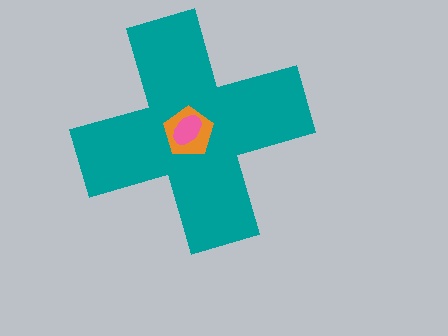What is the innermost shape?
The pink ellipse.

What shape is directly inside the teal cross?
The orange pentagon.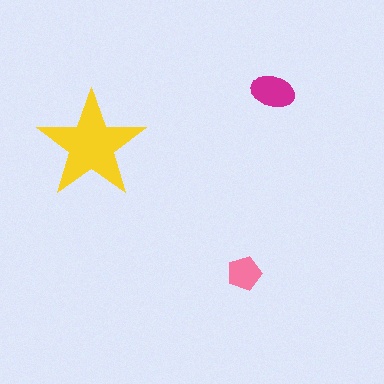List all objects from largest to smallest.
The yellow star, the magenta ellipse, the pink pentagon.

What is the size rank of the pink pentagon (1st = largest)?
3rd.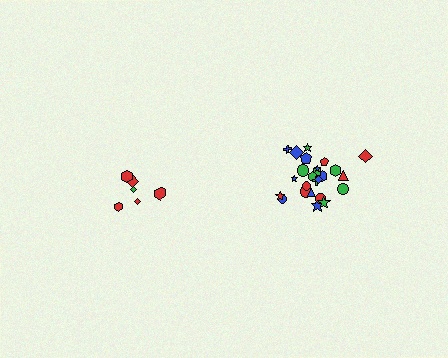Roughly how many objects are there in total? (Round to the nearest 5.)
Roughly 30 objects in total.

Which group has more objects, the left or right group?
The right group.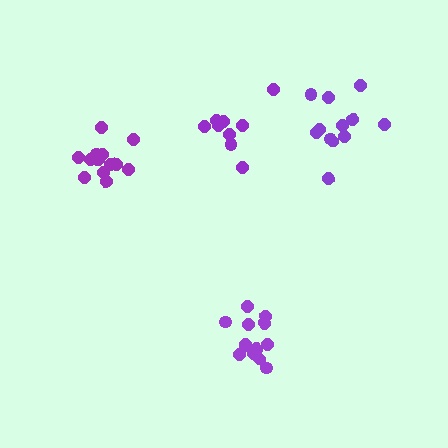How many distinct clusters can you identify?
There are 4 distinct clusters.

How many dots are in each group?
Group 1: 14 dots, Group 2: 9 dots, Group 3: 13 dots, Group 4: 12 dots (48 total).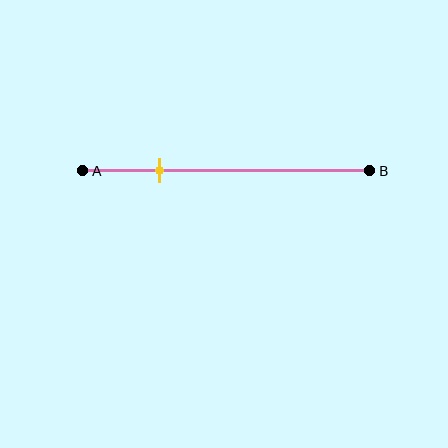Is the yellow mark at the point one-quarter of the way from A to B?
Yes, the mark is approximately at the one-quarter point.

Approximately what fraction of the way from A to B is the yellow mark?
The yellow mark is approximately 25% of the way from A to B.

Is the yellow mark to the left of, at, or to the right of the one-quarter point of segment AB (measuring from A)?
The yellow mark is approximately at the one-quarter point of segment AB.